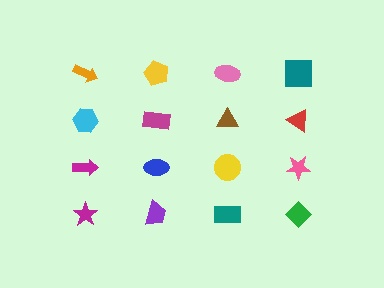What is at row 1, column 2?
A yellow pentagon.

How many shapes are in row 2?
4 shapes.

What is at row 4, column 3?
A teal rectangle.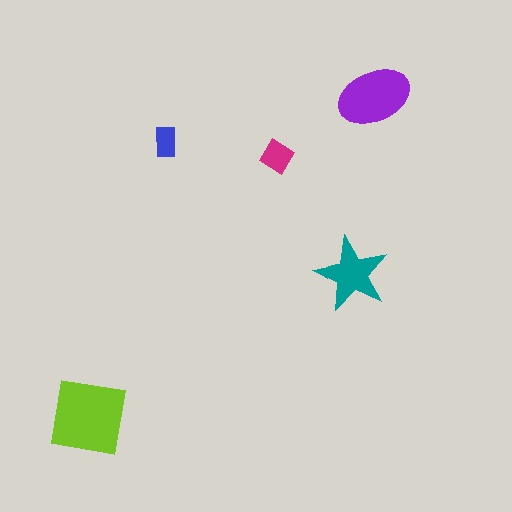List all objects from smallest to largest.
The blue rectangle, the magenta diamond, the teal star, the purple ellipse, the lime square.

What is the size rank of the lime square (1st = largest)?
1st.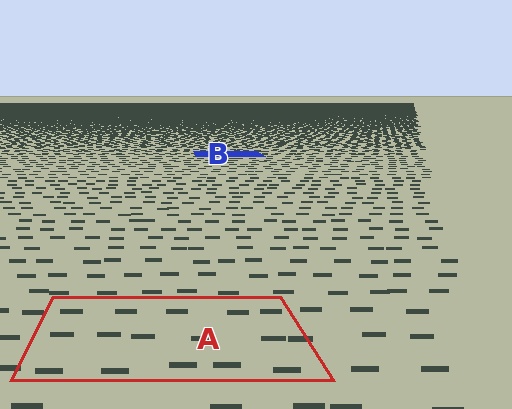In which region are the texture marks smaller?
The texture marks are smaller in region B, because it is farther away.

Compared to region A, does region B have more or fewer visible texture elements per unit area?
Region B has more texture elements per unit area — they are packed more densely because it is farther away.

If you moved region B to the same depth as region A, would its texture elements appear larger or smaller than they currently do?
They would appear larger. At a closer depth, the same texture elements are projected at a bigger on-screen size.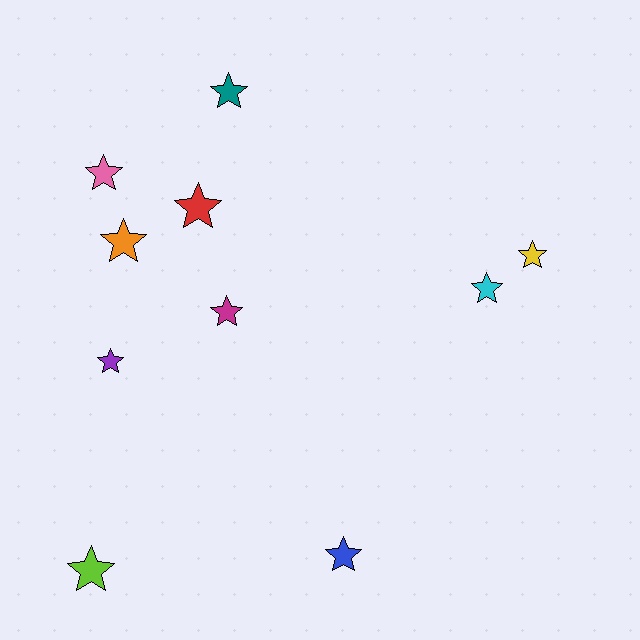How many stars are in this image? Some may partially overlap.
There are 10 stars.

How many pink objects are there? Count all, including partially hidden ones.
There is 1 pink object.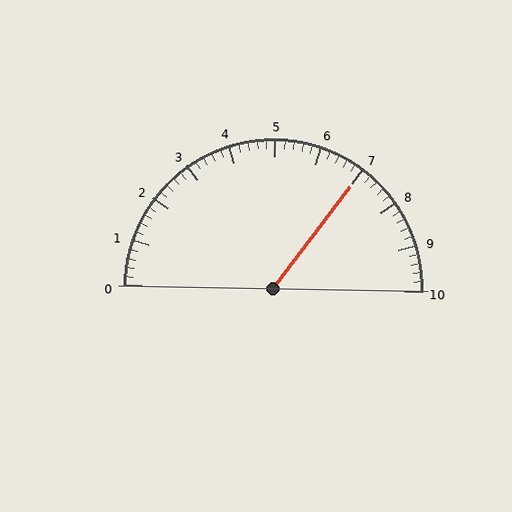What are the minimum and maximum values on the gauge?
The gauge ranges from 0 to 10.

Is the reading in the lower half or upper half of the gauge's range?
The reading is in the upper half of the range (0 to 10).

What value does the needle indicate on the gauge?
The needle indicates approximately 7.0.